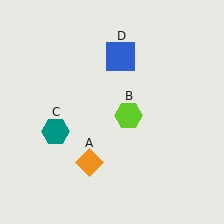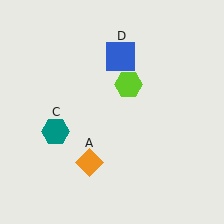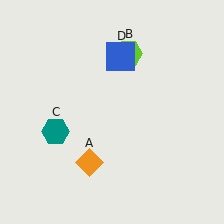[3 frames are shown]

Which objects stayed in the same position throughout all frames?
Orange diamond (object A) and teal hexagon (object C) and blue square (object D) remained stationary.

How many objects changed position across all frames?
1 object changed position: lime hexagon (object B).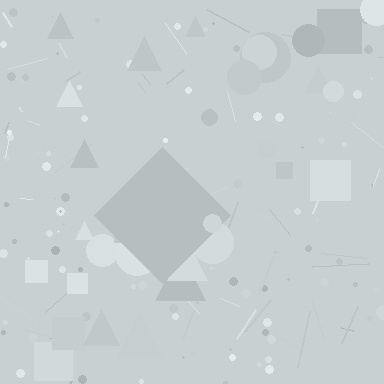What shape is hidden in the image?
A diamond is hidden in the image.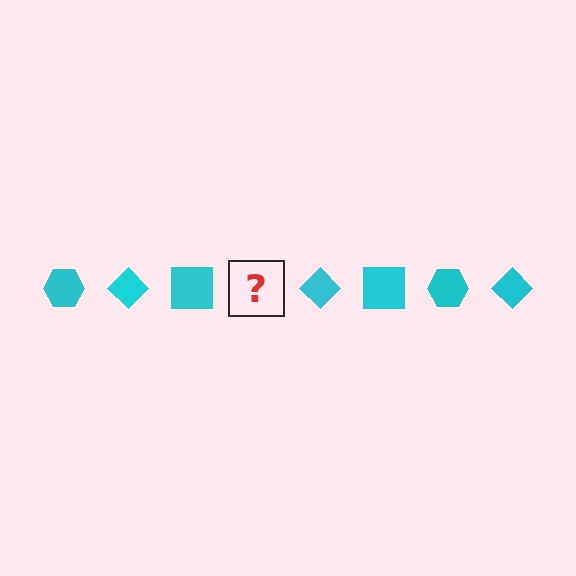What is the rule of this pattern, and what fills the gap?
The rule is that the pattern cycles through hexagon, diamond, square shapes in cyan. The gap should be filled with a cyan hexagon.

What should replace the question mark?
The question mark should be replaced with a cyan hexagon.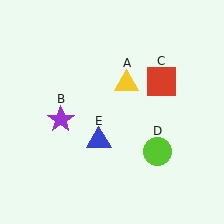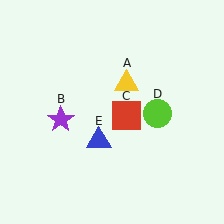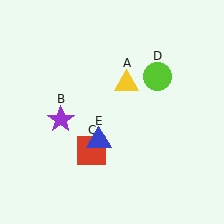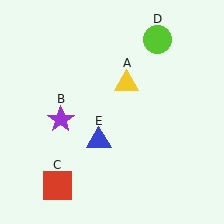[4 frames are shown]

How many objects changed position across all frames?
2 objects changed position: red square (object C), lime circle (object D).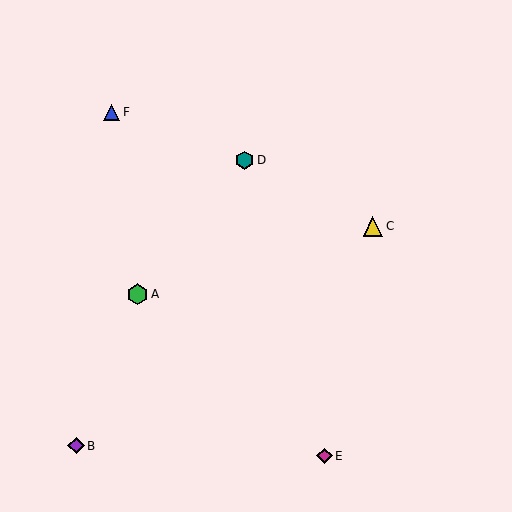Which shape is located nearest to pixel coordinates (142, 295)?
The green hexagon (labeled A) at (137, 294) is nearest to that location.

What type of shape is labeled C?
Shape C is a yellow triangle.